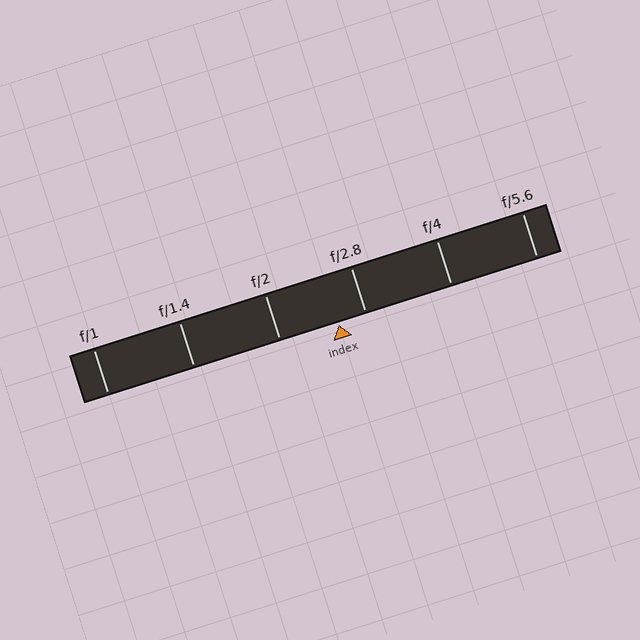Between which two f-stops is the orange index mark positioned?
The index mark is between f/2 and f/2.8.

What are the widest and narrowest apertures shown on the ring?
The widest aperture shown is f/1 and the narrowest is f/5.6.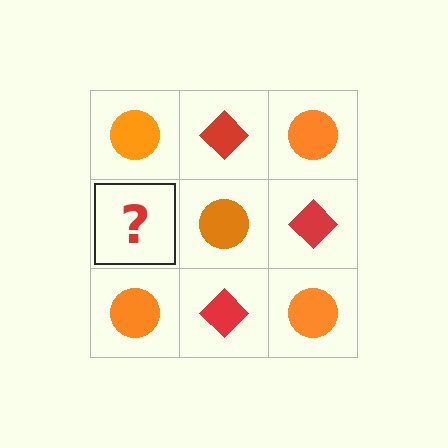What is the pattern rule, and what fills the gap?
The rule is that it alternates orange circle and red diamond in a checkerboard pattern. The gap should be filled with a red diamond.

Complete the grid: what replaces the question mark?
The question mark should be replaced with a red diamond.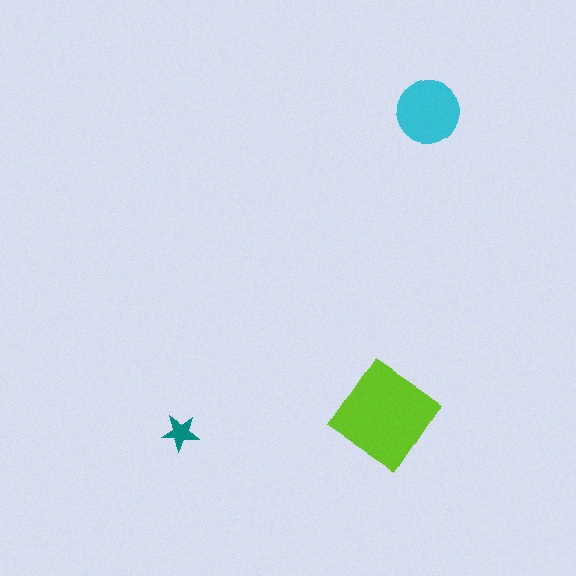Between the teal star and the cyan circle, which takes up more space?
The cyan circle.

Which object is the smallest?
The teal star.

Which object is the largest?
The lime diamond.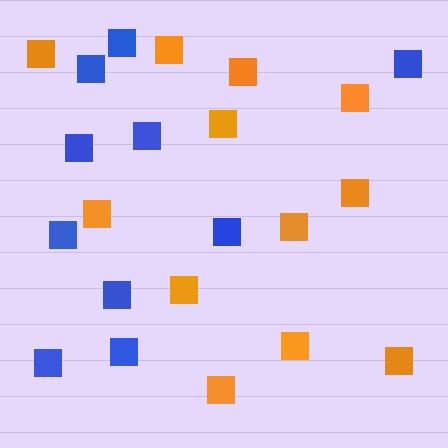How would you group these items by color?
There are 2 groups: one group of orange squares (12) and one group of blue squares (10).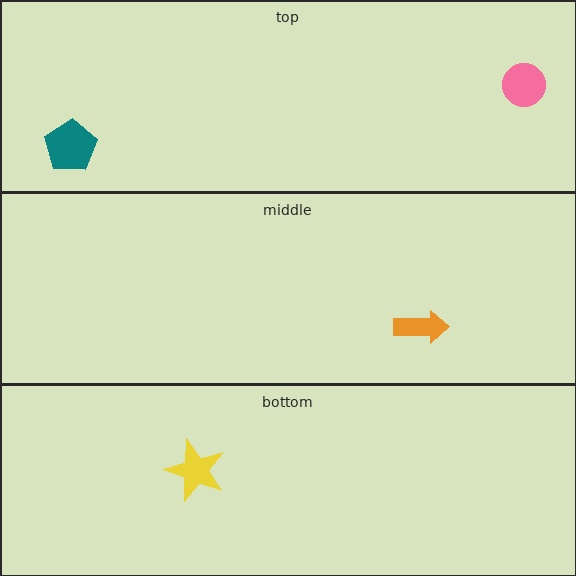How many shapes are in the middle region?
1.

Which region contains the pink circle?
The top region.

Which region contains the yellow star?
The bottom region.